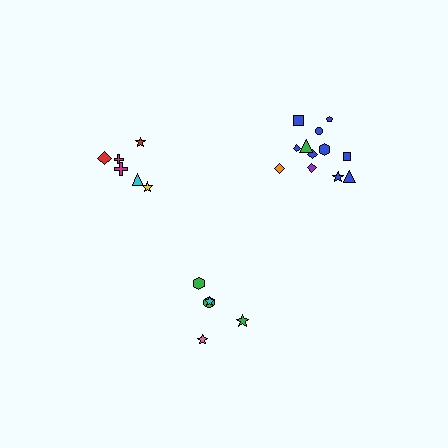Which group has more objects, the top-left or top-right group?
The top-right group.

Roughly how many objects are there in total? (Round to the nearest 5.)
Roughly 25 objects in total.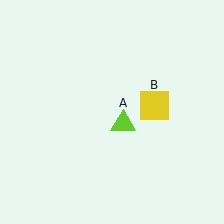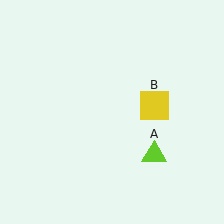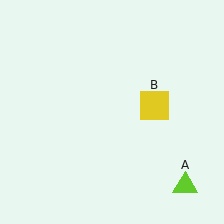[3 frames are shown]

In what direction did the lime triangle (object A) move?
The lime triangle (object A) moved down and to the right.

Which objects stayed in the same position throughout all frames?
Yellow square (object B) remained stationary.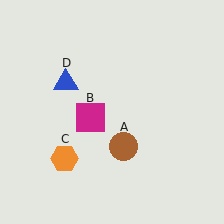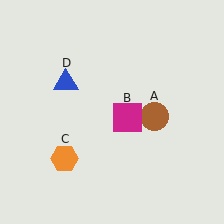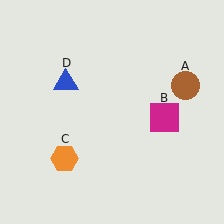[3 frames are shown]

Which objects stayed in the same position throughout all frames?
Orange hexagon (object C) and blue triangle (object D) remained stationary.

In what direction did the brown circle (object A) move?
The brown circle (object A) moved up and to the right.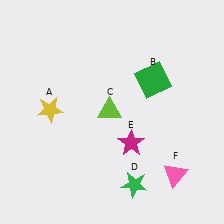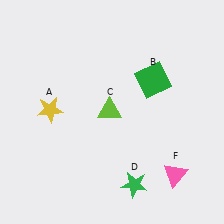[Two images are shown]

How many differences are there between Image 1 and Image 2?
There is 1 difference between the two images.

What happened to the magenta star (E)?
The magenta star (E) was removed in Image 2. It was in the bottom-right area of Image 1.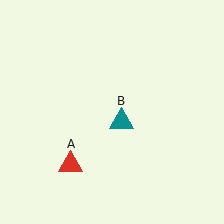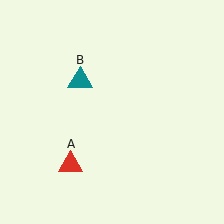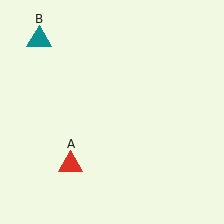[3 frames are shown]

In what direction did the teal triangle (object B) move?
The teal triangle (object B) moved up and to the left.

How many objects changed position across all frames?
1 object changed position: teal triangle (object B).